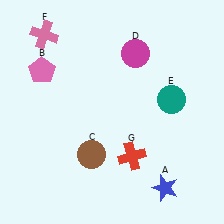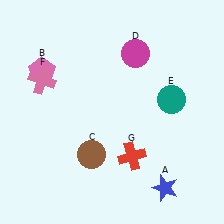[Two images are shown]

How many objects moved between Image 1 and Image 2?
1 object moved between the two images.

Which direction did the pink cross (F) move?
The pink cross (F) moved down.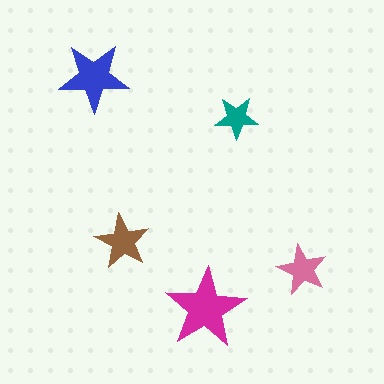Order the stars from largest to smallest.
the magenta one, the blue one, the brown one, the pink one, the teal one.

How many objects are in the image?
There are 5 objects in the image.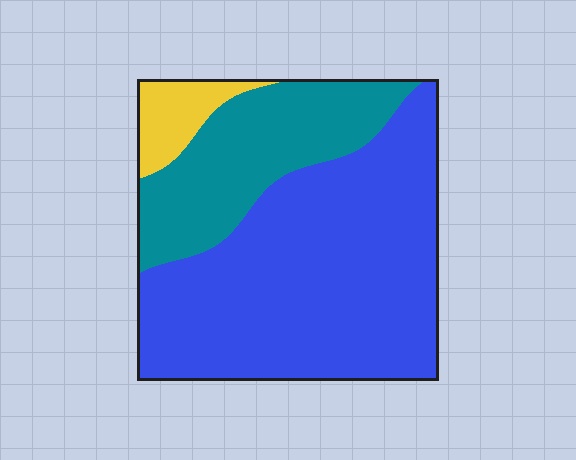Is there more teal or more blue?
Blue.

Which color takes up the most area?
Blue, at roughly 65%.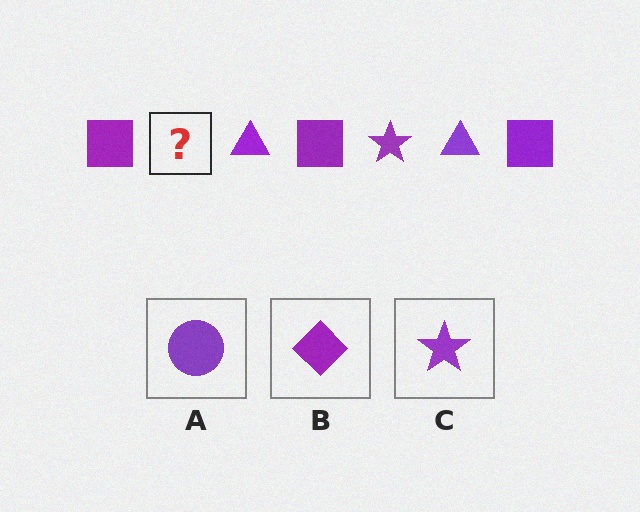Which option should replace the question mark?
Option C.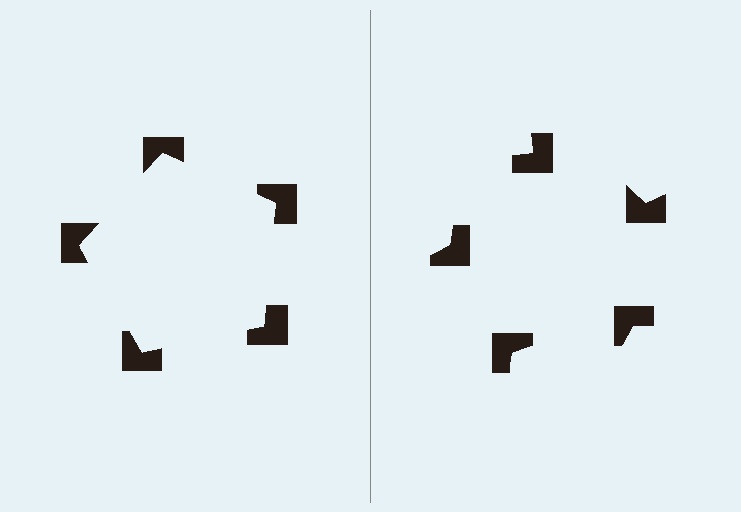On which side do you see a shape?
An illusory pentagon appears on the left side. On the right side the wedge cuts are rotated, so no coherent shape forms.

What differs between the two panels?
The notched squares are positioned identically on both sides; only the wedge orientations differ. On the left they align to a pentagon; on the right they are misaligned.